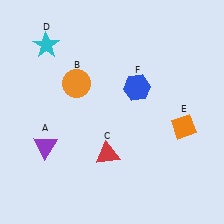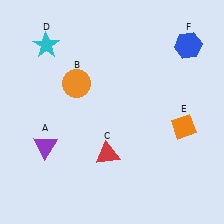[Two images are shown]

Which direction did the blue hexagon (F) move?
The blue hexagon (F) moved right.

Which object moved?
The blue hexagon (F) moved right.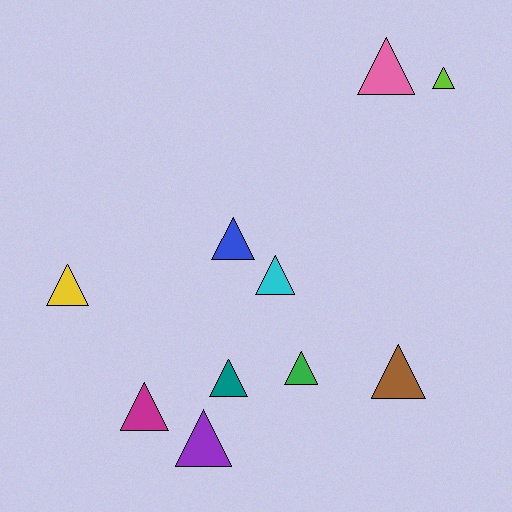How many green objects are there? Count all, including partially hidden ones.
There is 1 green object.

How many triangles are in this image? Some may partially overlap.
There are 10 triangles.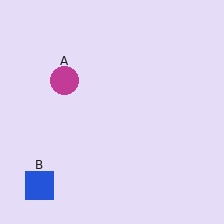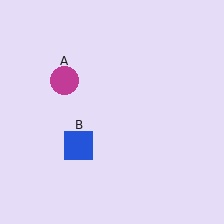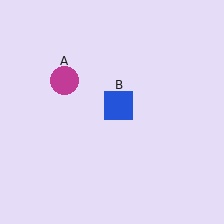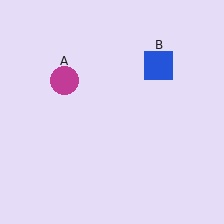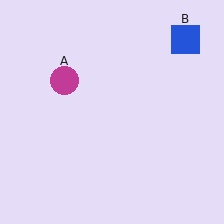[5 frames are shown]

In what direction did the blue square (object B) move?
The blue square (object B) moved up and to the right.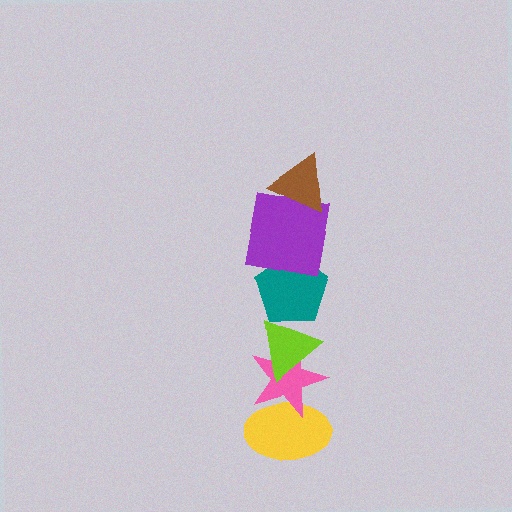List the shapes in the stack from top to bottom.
From top to bottom: the brown triangle, the purple square, the teal pentagon, the lime triangle, the pink star, the yellow ellipse.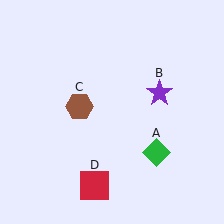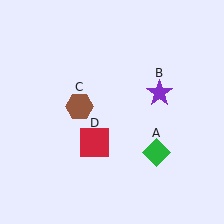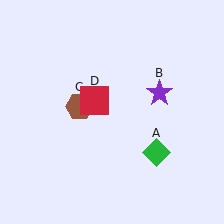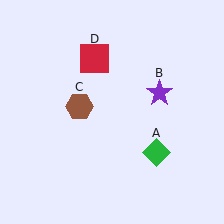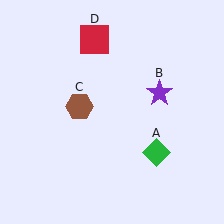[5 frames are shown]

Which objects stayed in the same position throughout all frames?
Green diamond (object A) and purple star (object B) and brown hexagon (object C) remained stationary.